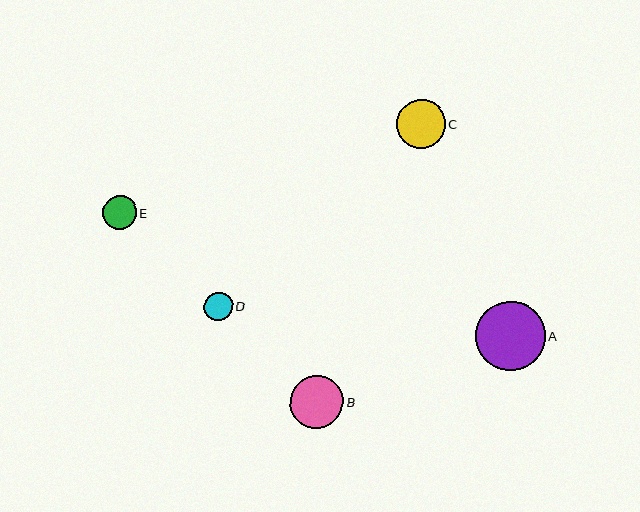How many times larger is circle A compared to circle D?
Circle A is approximately 2.5 times the size of circle D.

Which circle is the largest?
Circle A is the largest with a size of approximately 70 pixels.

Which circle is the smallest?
Circle D is the smallest with a size of approximately 28 pixels.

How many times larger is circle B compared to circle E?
Circle B is approximately 1.6 times the size of circle E.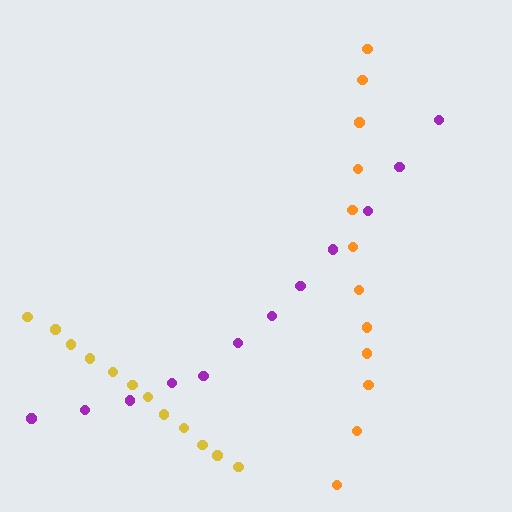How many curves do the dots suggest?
There are 3 distinct paths.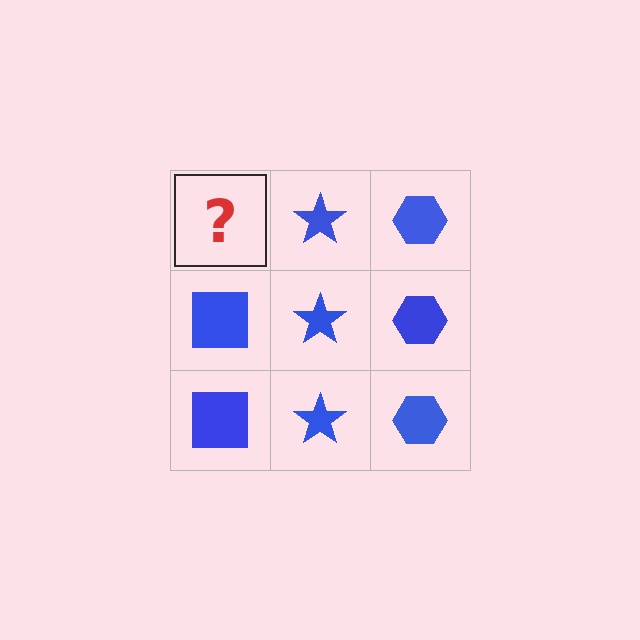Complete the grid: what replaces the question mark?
The question mark should be replaced with a blue square.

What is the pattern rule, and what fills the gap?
The rule is that each column has a consistent shape. The gap should be filled with a blue square.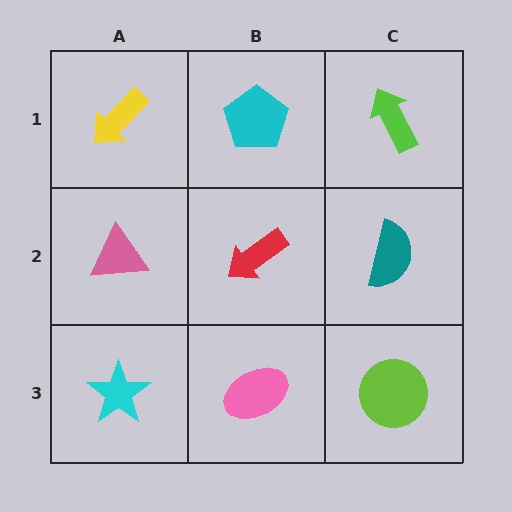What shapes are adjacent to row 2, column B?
A cyan pentagon (row 1, column B), a pink ellipse (row 3, column B), a pink triangle (row 2, column A), a teal semicircle (row 2, column C).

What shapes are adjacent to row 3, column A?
A pink triangle (row 2, column A), a pink ellipse (row 3, column B).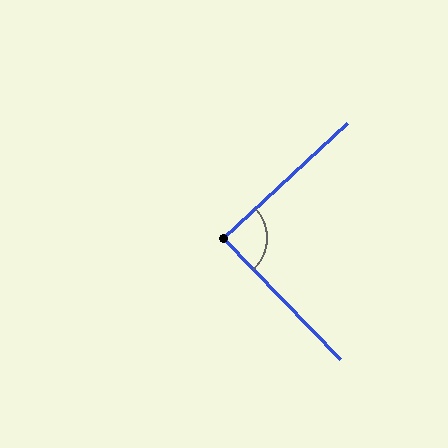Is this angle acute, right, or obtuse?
It is approximately a right angle.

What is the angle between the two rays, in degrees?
Approximately 89 degrees.